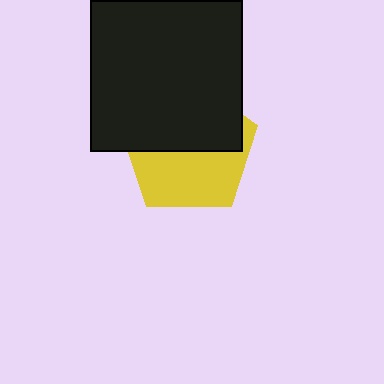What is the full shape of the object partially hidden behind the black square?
The partially hidden object is a yellow pentagon.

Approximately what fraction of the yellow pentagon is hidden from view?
Roughly 52% of the yellow pentagon is hidden behind the black square.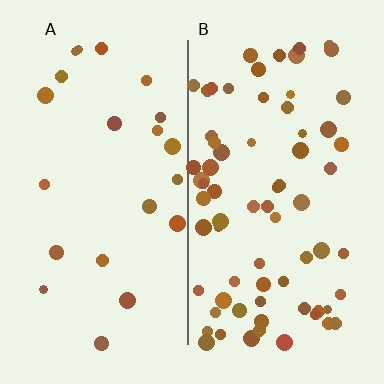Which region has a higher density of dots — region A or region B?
B (the right).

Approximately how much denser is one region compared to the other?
Approximately 3.2× — region B over region A.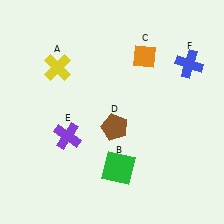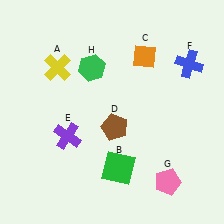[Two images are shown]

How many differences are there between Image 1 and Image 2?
There are 2 differences between the two images.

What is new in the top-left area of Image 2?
A green hexagon (H) was added in the top-left area of Image 2.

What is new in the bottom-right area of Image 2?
A pink pentagon (G) was added in the bottom-right area of Image 2.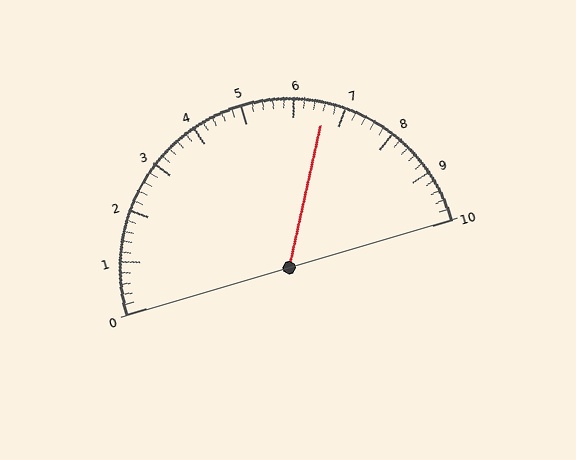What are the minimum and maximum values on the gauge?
The gauge ranges from 0 to 10.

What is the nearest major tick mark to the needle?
The nearest major tick mark is 7.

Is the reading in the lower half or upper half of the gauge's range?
The reading is in the upper half of the range (0 to 10).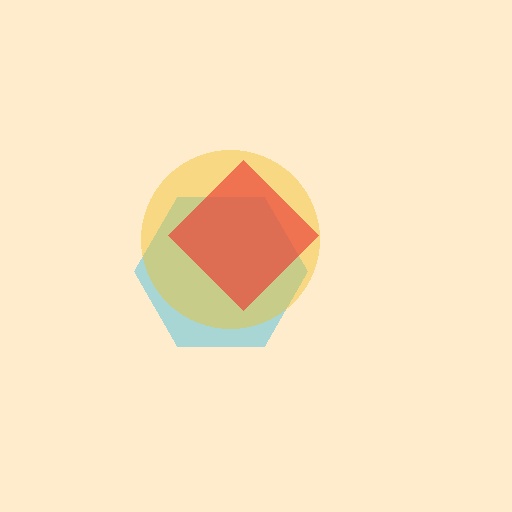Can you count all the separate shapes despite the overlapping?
Yes, there are 3 separate shapes.